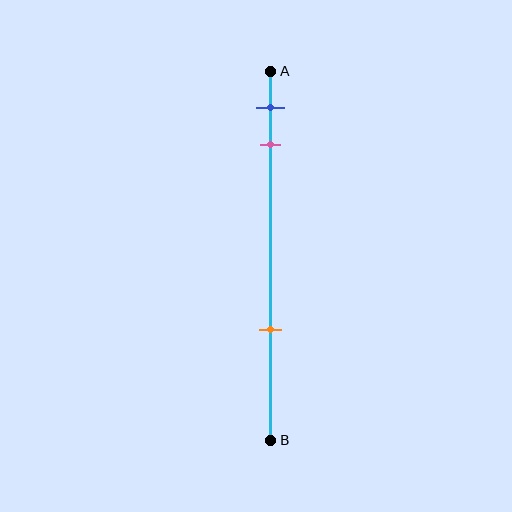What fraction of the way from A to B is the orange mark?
The orange mark is approximately 70% (0.7) of the way from A to B.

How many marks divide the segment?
There are 3 marks dividing the segment.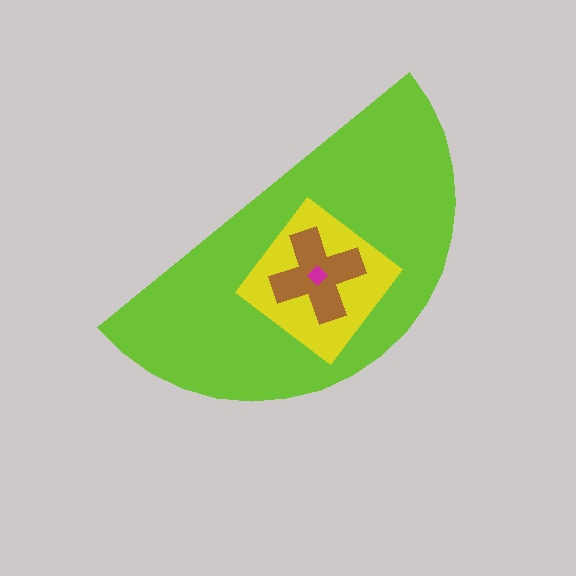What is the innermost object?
The magenta diamond.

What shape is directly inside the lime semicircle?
The yellow diamond.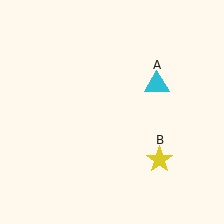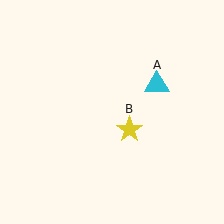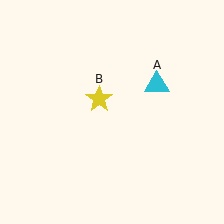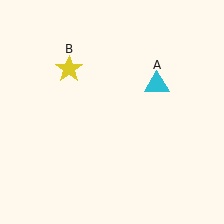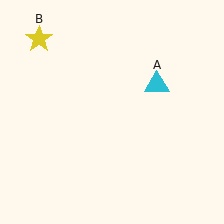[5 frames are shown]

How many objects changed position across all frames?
1 object changed position: yellow star (object B).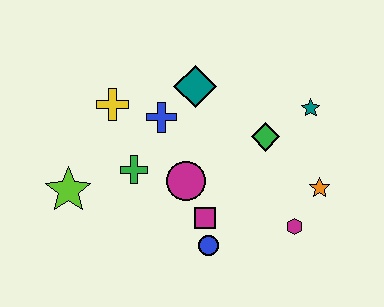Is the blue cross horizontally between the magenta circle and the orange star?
No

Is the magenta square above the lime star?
No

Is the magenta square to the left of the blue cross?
No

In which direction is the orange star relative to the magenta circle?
The orange star is to the right of the magenta circle.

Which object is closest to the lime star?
The green cross is closest to the lime star.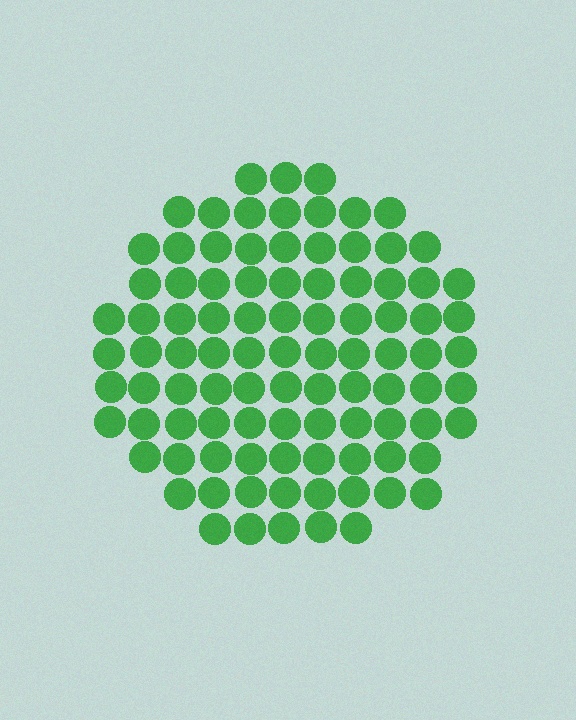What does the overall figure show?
The overall figure shows a circle.